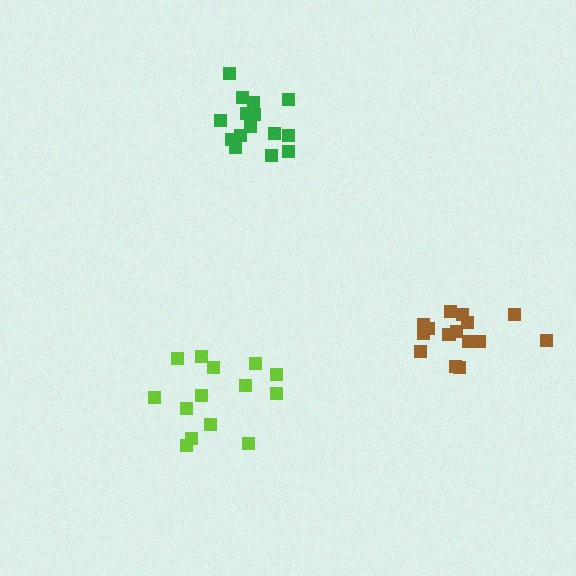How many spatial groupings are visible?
There are 3 spatial groupings.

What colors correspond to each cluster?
The clusters are colored: lime, green, brown.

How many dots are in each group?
Group 1: 14 dots, Group 2: 16 dots, Group 3: 16 dots (46 total).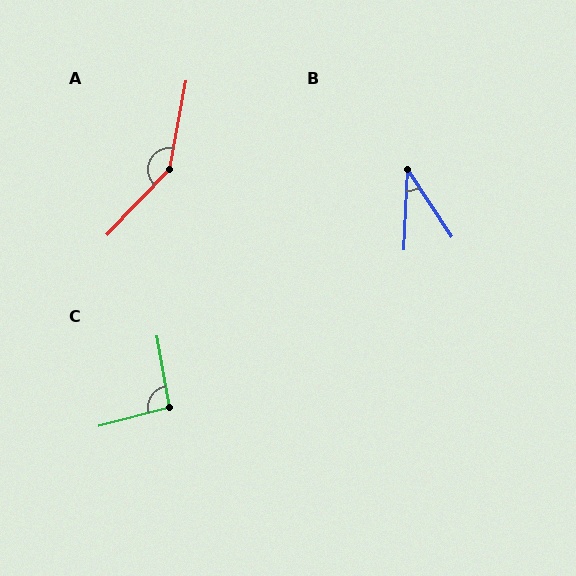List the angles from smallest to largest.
B (36°), C (94°), A (147°).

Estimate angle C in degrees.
Approximately 94 degrees.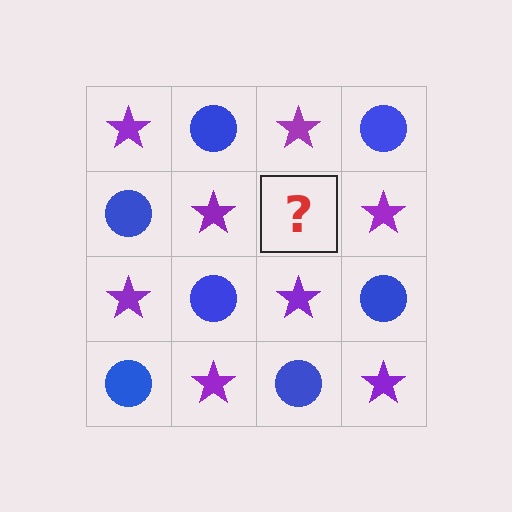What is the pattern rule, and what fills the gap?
The rule is that it alternates purple star and blue circle in a checkerboard pattern. The gap should be filled with a blue circle.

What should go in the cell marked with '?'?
The missing cell should contain a blue circle.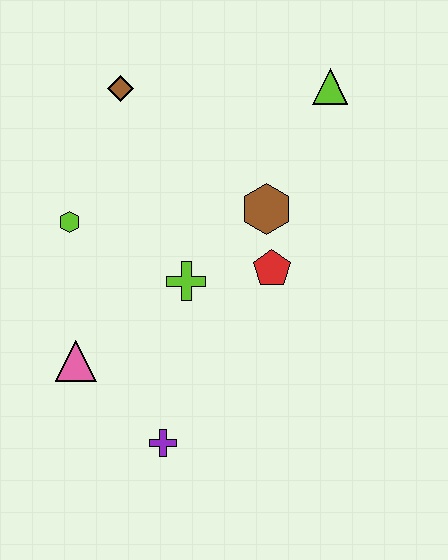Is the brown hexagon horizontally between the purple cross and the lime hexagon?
No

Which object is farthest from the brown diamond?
The purple cross is farthest from the brown diamond.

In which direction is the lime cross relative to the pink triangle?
The lime cross is to the right of the pink triangle.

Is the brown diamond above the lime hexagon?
Yes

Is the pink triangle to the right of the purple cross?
No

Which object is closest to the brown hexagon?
The red pentagon is closest to the brown hexagon.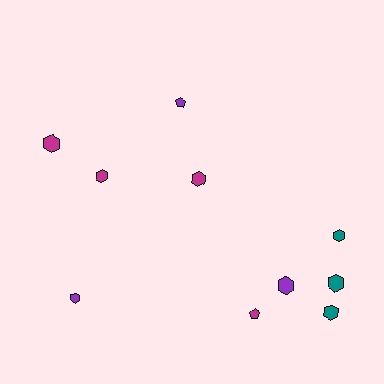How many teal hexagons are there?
There are 3 teal hexagons.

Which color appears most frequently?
Magenta, with 4 objects.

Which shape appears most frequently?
Hexagon, with 8 objects.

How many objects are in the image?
There are 10 objects.